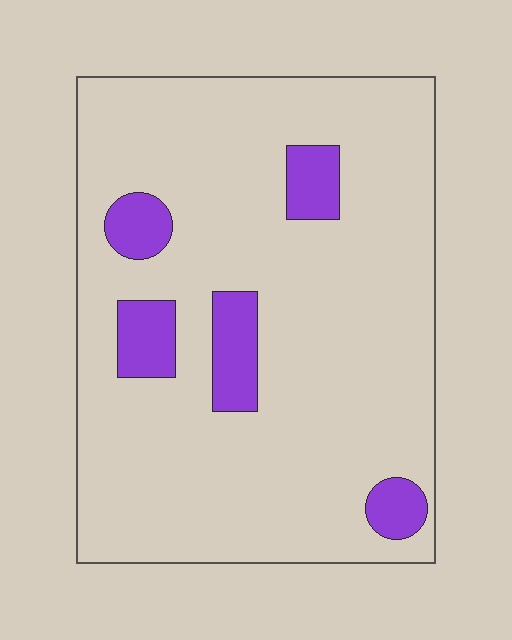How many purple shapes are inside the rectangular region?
5.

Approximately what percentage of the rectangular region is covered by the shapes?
Approximately 10%.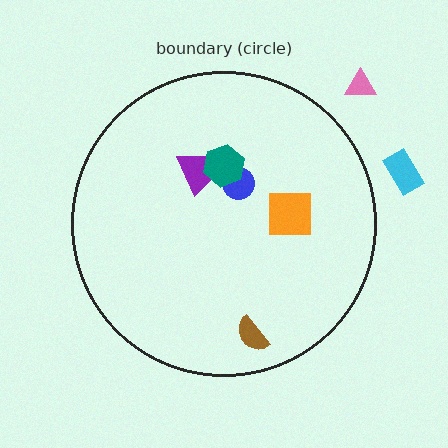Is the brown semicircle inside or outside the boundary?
Inside.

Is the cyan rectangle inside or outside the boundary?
Outside.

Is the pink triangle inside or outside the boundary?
Outside.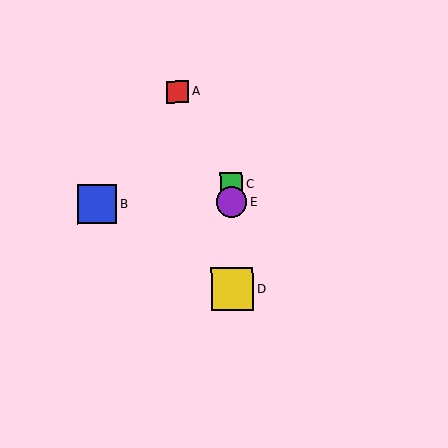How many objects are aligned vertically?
3 objects (C, D, E) are aligned vertically.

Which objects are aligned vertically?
Objects C, D, E are aligned vertically.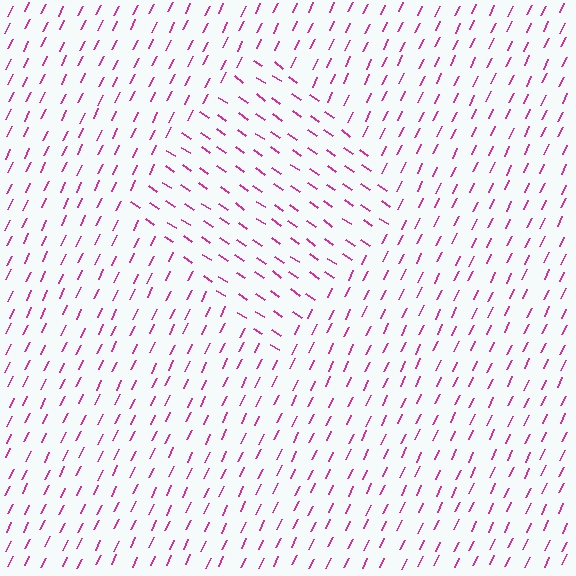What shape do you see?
I see a diamond.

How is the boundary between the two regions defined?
The boundary is defined purely by a change in line orientation (approximately 81 degrees difference). All lines are the same color and thickness.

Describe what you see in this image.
The image is filled with small magenta line segments. A diamond region in the image has lines oriented differently from the surrounding lines, creating a visible texture boundary.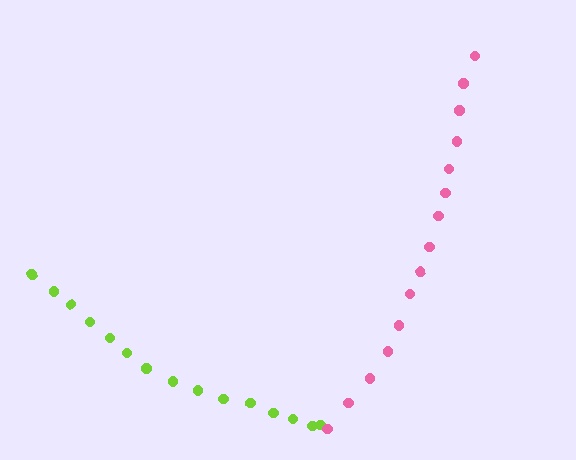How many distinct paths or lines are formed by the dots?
There are 2 distinct paths.